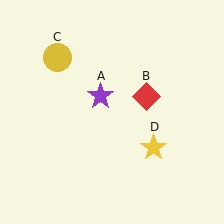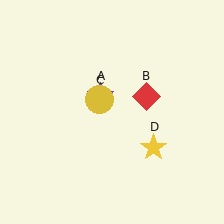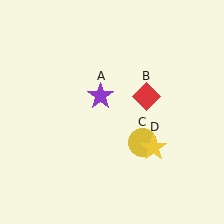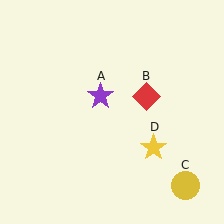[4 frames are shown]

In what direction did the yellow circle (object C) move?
The yellow circle (object C) moved down and to the right.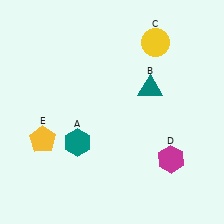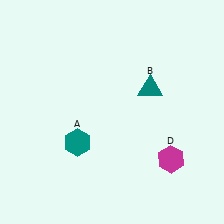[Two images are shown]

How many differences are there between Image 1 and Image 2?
There are 2 differences between the two images.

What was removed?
The yellow circle (C), the yellow pentagon (E) were removed in Image 2.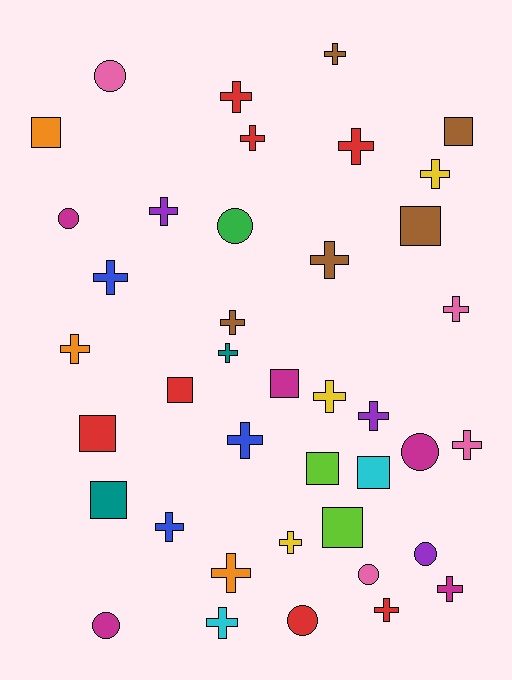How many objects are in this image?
There are 40 objects.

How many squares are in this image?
There are 10 squares.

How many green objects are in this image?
There is 1 green object.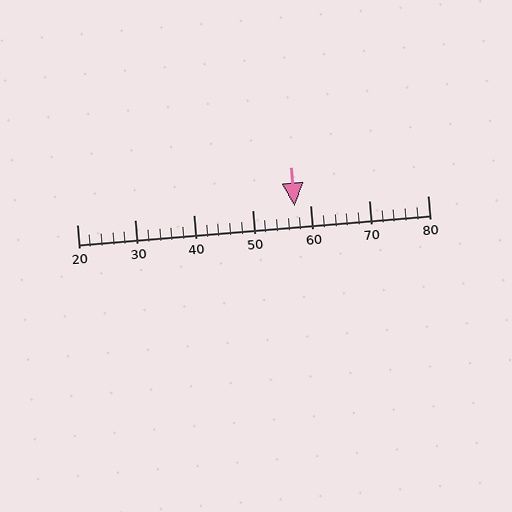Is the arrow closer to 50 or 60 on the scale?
The arrow is closer to 60.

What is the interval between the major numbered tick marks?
The major tick marks are spaced 10 units apart.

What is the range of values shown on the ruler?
The ruler shows values from 20 to 80.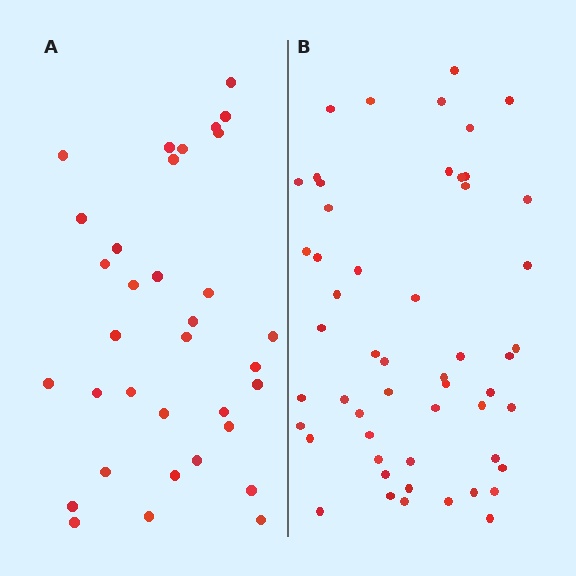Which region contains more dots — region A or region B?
Region B (the right region) has more dots.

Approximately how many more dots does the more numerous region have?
Region B has approximately 20 more dots than region A.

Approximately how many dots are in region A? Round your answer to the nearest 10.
About 30 dots. (The exact count is 34, which rounds to 30.)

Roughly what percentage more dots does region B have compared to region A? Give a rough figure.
About 55% more.